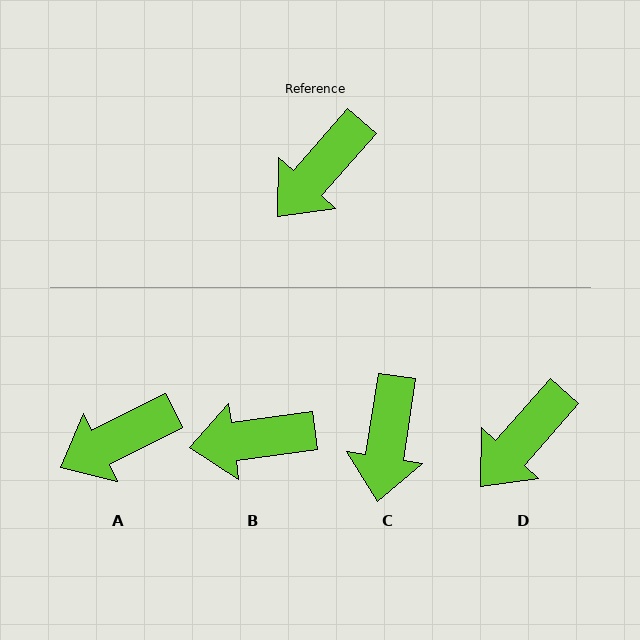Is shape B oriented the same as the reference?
No, it is off by about 41 degrees.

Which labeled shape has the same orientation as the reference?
D.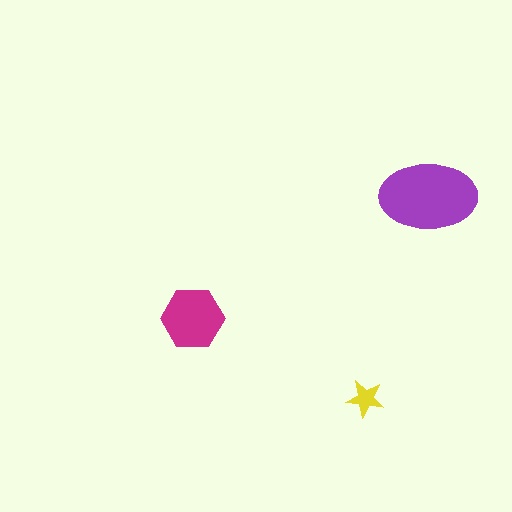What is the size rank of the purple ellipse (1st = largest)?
1st.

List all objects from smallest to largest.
The yellow star, the magenta hexagon, the purple ellipse.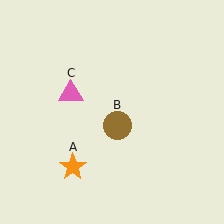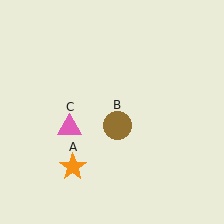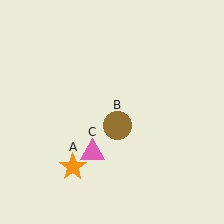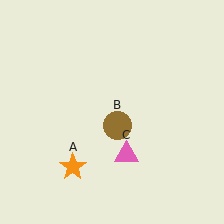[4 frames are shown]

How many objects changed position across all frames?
1 object changed position: pink triangle (object C).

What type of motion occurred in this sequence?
The pink triangle (object C) rotated counterclockwise around the center of the scene.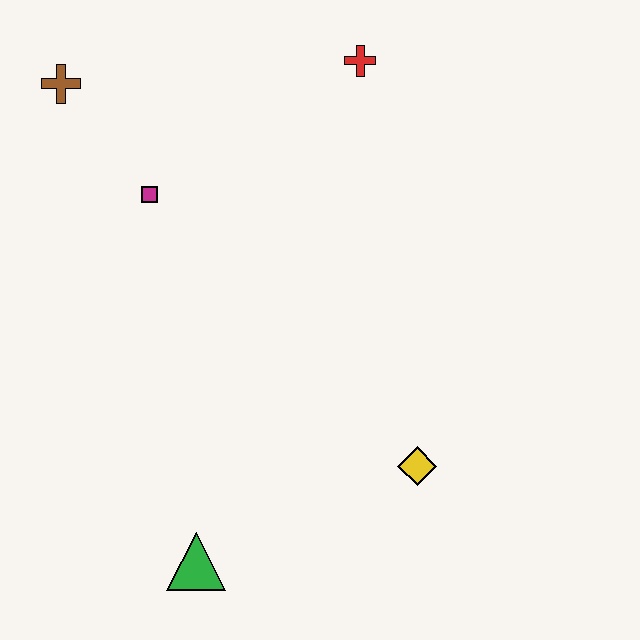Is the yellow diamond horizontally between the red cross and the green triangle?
No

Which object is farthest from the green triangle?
The red cross is farthest from the green triangle.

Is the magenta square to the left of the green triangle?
Yes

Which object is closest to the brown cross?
The magenta square is closest to the brown cross.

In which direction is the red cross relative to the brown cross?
The red cross is to the right of the brown cross.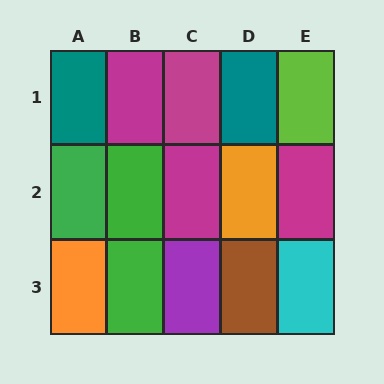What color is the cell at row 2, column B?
Green.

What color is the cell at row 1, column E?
Lime.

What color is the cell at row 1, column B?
Magenta.